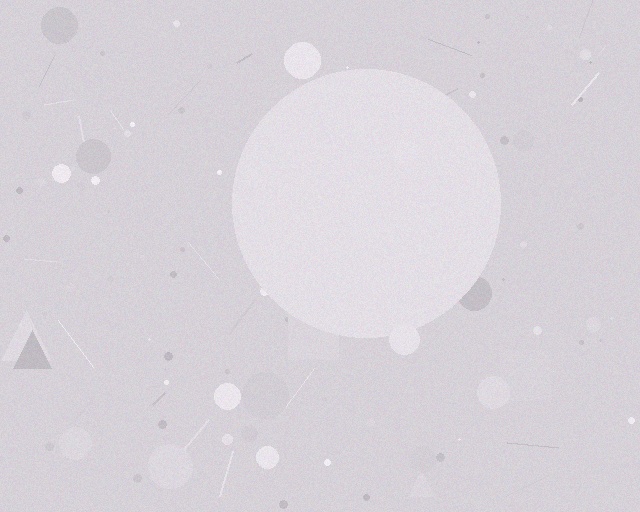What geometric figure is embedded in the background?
A circle is embedded in the background.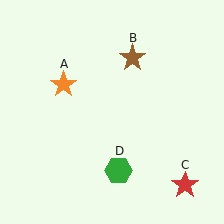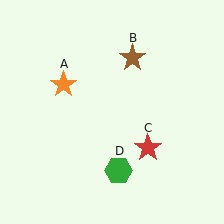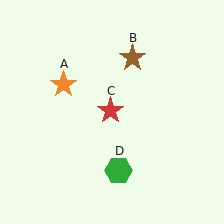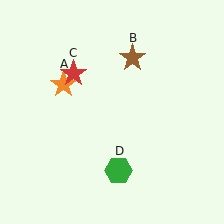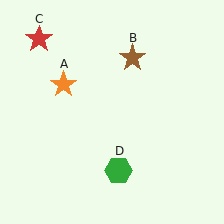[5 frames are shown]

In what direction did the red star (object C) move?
The red star (object C) moved up and to the left.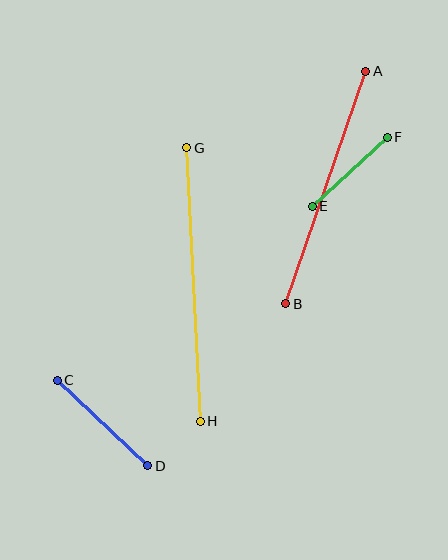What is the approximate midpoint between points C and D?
The midpoint is at approximately (103, 423) pixels.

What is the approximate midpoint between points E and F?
The midpoint is at approximately (350, 172) pixels.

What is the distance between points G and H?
The distance is approximately 274 pixels.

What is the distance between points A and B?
The distance is approximately 246 pixels.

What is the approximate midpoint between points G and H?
The midpoint is at approximately (194, 285) pixels.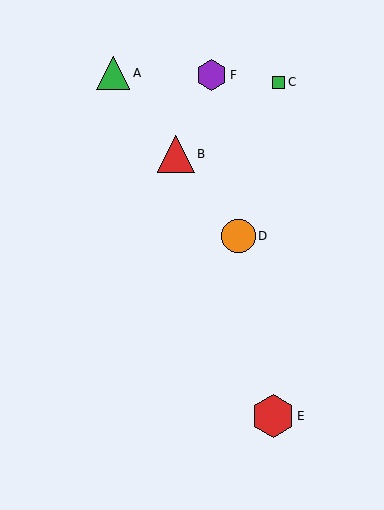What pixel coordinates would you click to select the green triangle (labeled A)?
Click at (113, 73) to select the green triangle A.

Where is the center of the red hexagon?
The center of the red hexagon is at (273, 416).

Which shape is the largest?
The red hexagon (labeled E) is the largest.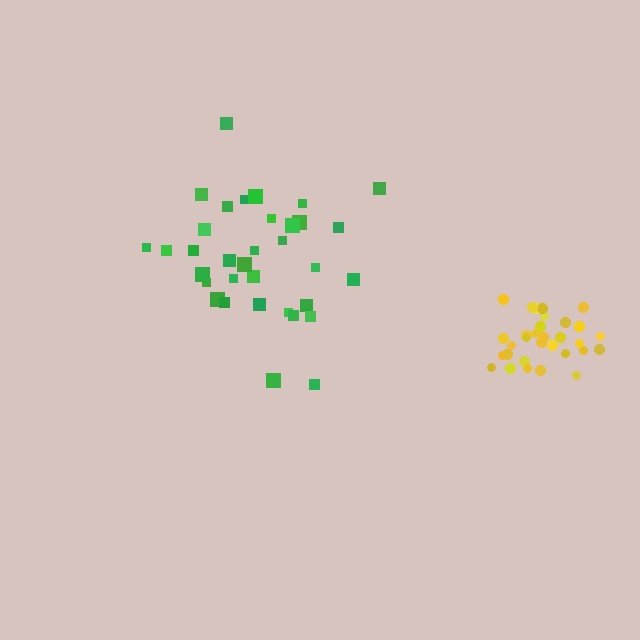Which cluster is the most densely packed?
Yellow.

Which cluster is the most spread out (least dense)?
Green.